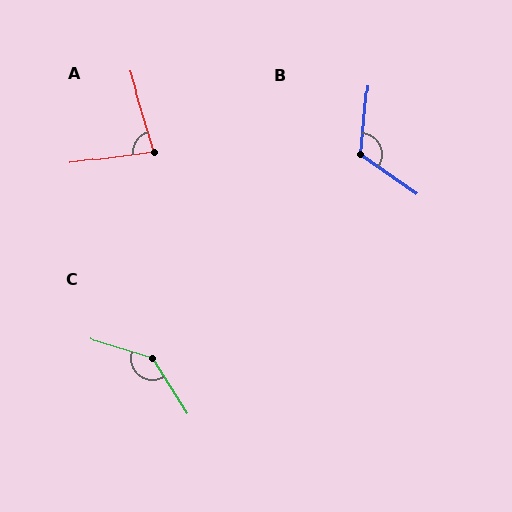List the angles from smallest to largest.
A (81°), B (120°), C (139°).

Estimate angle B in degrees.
Approximately 120 degrees.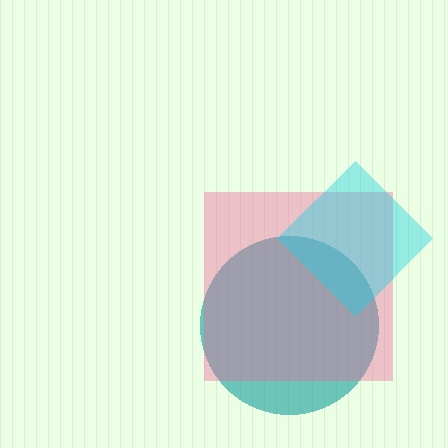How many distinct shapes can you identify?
There are 3 distinct shapes: a teal circle, a pink square, a cyan diamond.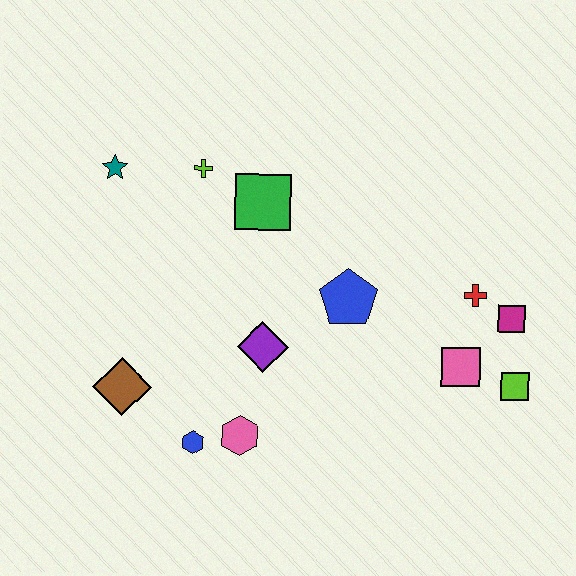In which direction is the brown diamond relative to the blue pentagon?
The brown diamond is to the left of the blue pentagon.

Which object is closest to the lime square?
The pink square is closest to the lime square.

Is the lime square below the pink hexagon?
No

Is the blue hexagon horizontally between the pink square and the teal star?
Yes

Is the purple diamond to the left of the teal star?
No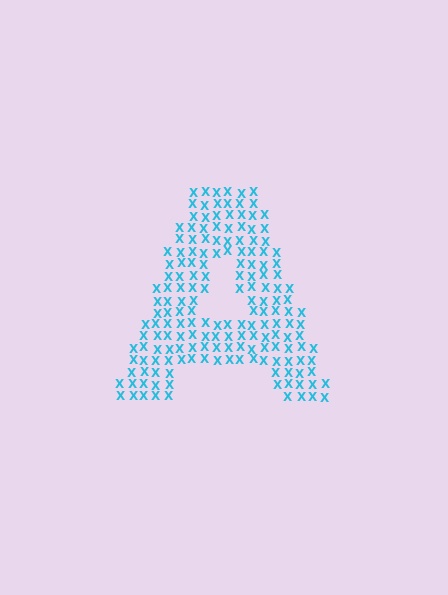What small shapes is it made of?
It is made of small letter X's.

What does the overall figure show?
The overall figure shows the letter A.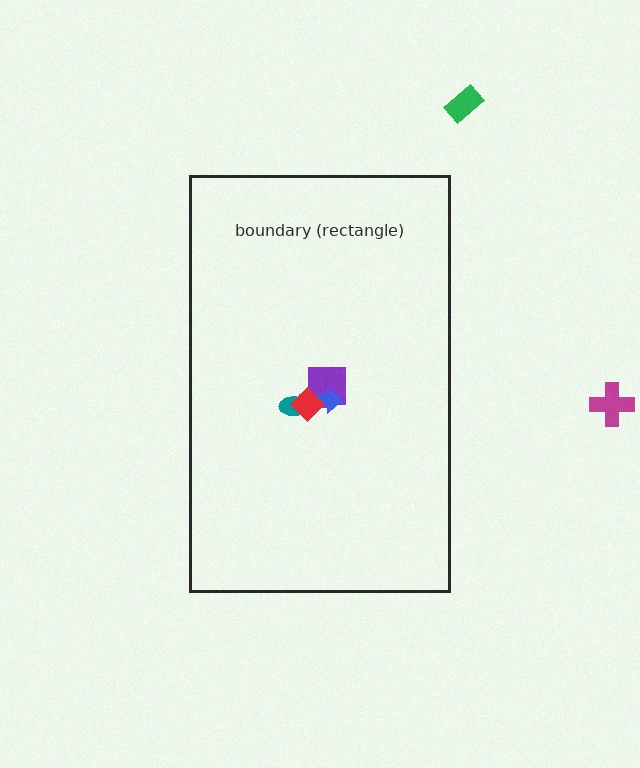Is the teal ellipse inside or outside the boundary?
Inside.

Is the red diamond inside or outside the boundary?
Inside.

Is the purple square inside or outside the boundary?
Inside.